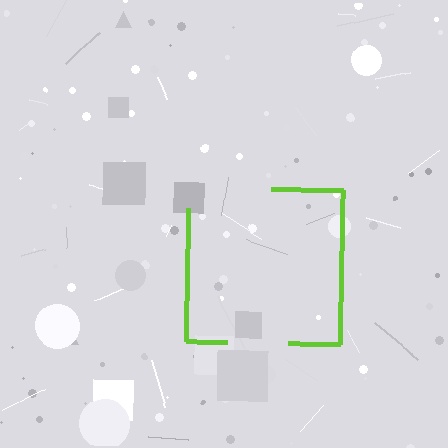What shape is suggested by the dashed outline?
The dashed outline suggests a square.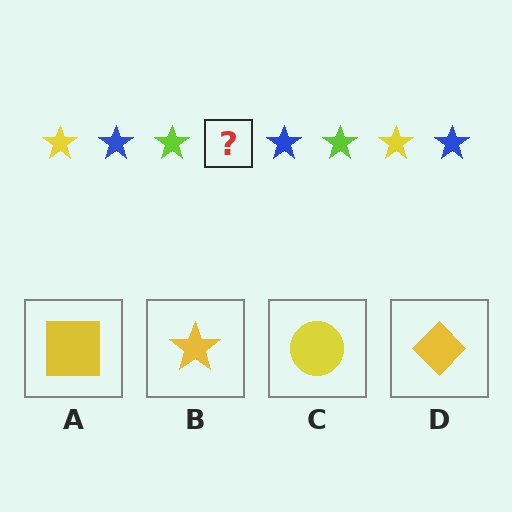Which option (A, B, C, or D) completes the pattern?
B.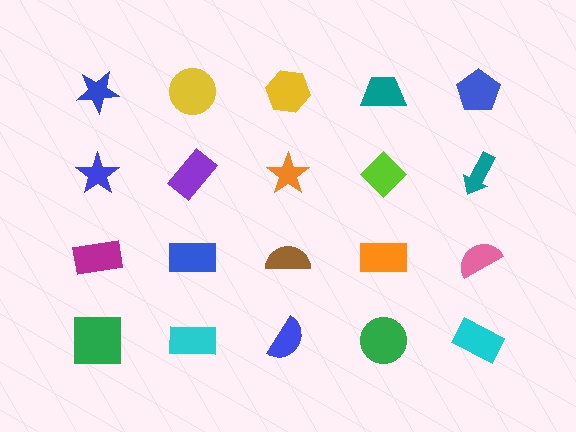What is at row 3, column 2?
A blue rectangle.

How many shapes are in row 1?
5 shapes.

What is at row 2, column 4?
A lime diamond.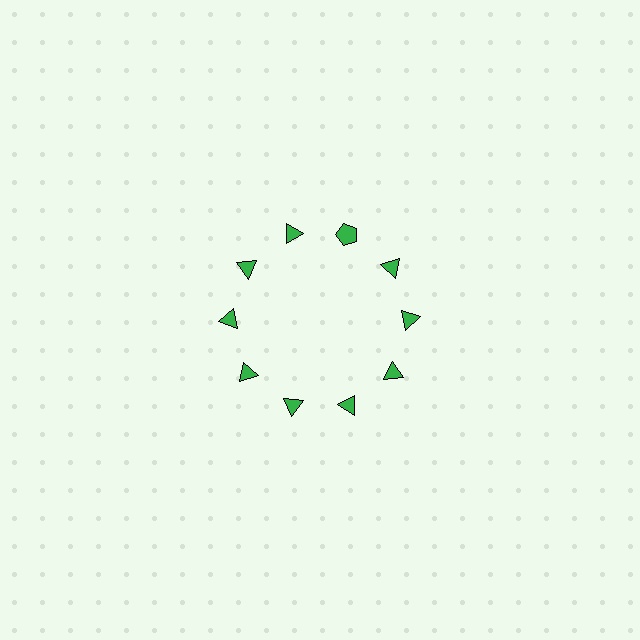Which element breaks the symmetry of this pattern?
The green pentagon at roughly the 1 o'clock position breaks the symmetry. All other shapes are green triangles.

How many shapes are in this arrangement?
There are 10 shapes arranged in a ring pattern.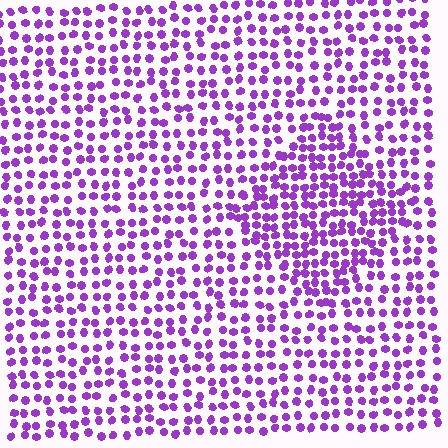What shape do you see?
I see a diamond.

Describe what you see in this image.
The image contains small purple elements arranged at two different densities. A diamond-shaped region is visible where the elements are more densely packed than the surrounding area.